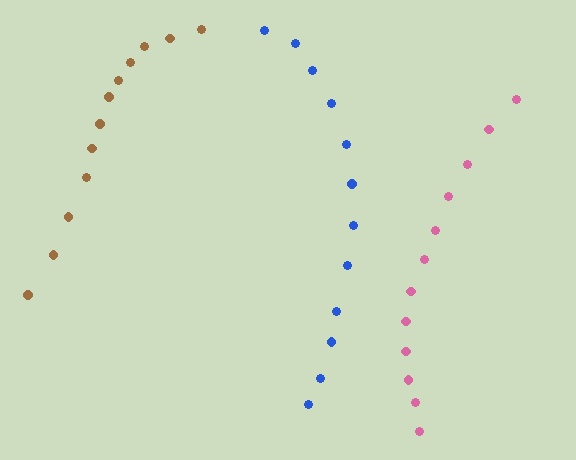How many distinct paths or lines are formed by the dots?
There are 3 distinct paths.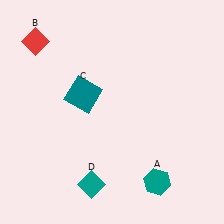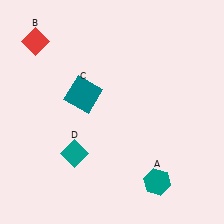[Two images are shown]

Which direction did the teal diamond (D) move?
The teal diamond (D) moved up.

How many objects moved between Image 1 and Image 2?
1 object moved between the two images.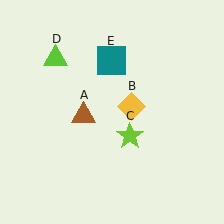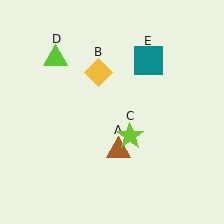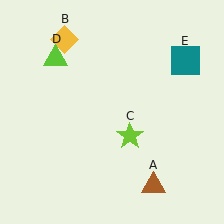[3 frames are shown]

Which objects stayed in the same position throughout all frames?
Lime star (object C) and lime triangle (object D) remained stationary.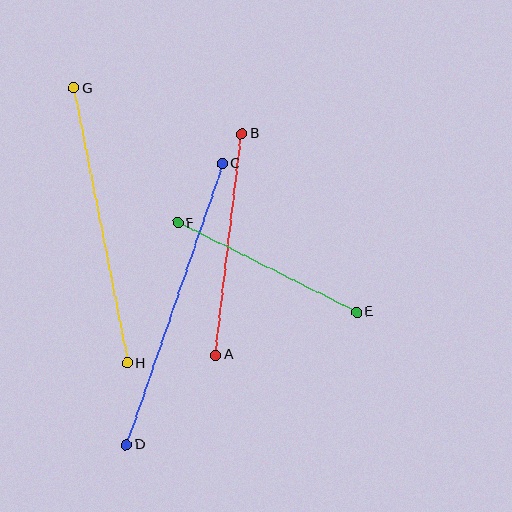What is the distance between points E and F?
The distance is approximately 200 pixels.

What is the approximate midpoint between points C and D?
The midpoint is at approximately (174, 304) pixels.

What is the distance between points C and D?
The distance is approximately 297 pixels.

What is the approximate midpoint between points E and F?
The midpoint is at approximately (267, 267) pixels.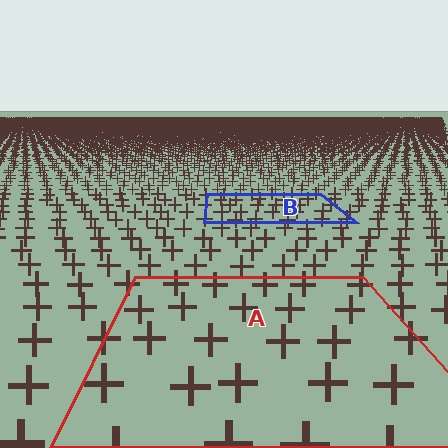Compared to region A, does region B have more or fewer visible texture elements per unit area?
Region B has more texture elements per unit area — they are packed more densely because it is farther away.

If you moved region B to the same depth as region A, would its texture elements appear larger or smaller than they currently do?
They would appear larger. At a closer depth, the same texture elements are projected at a bigger on-screen size.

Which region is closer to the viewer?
Region A is closer. The texture elements there are larger and more spread out.